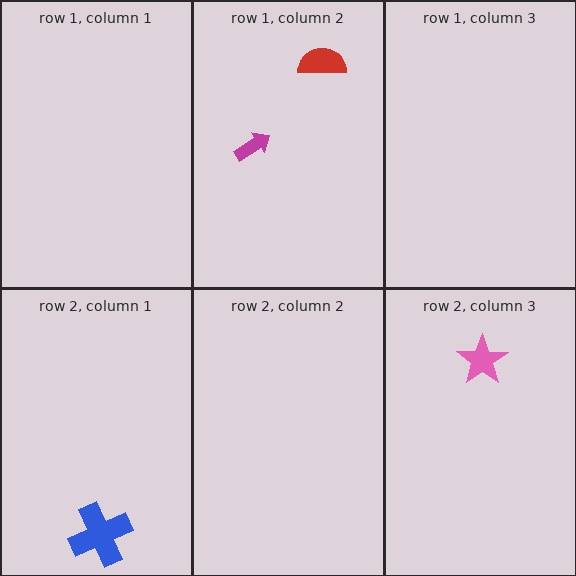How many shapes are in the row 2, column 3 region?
1.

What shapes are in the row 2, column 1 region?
The blue cross.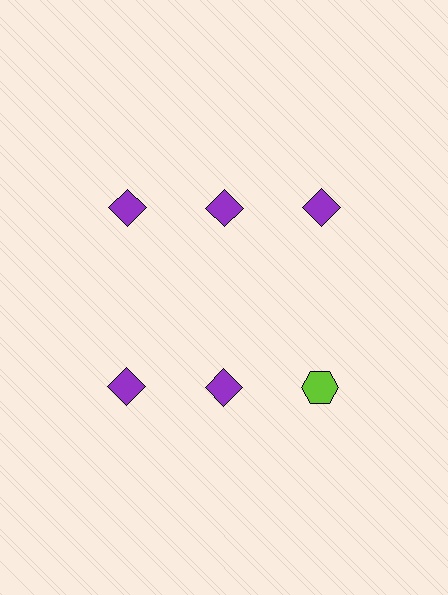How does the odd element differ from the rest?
It differs in both color (lime instead of purple) and shape (hexagon instead of diamond).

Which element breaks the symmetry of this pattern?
The lime hexagon in the second row, center column breaks the symmetry. All other shapes are purple diamonds.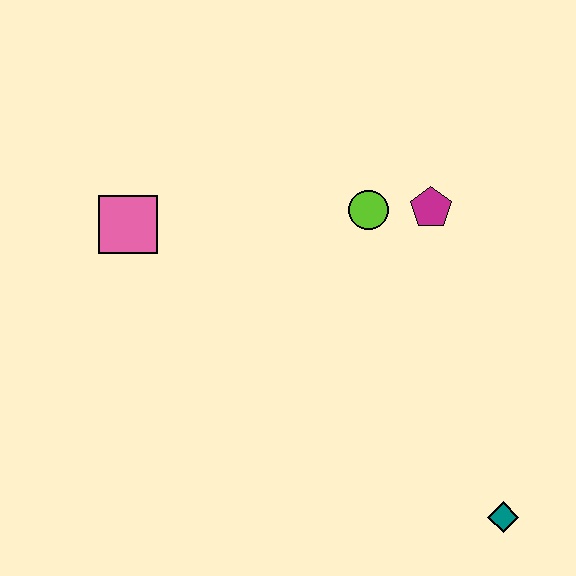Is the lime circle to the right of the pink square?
Yes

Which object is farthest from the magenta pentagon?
The teal diamond is farthest from the magenta pentagon.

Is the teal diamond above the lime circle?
No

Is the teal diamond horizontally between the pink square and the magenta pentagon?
No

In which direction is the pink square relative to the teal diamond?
The pink square is to the left of the teal diamond.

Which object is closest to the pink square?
The lime circle is closest to the pink square.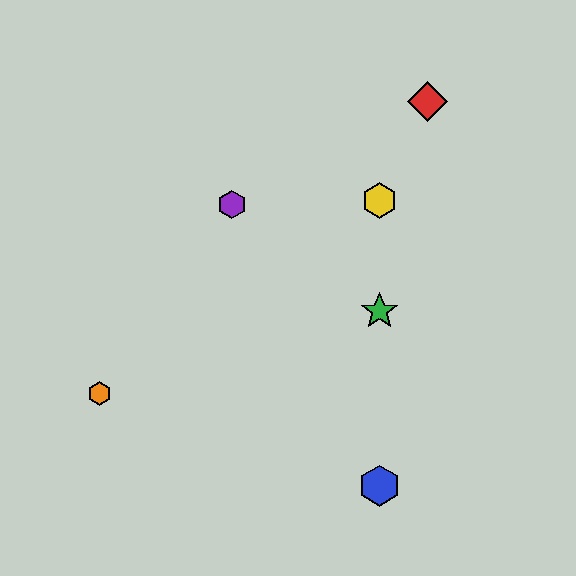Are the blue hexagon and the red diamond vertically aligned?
No, the blue hexagon is at x≈380 and the red diamond is at x≈427.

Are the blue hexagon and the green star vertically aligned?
Yes, both are at x≈380.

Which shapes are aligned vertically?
The blue hexagon, the green star, the yellow hexagon are aligned vertically.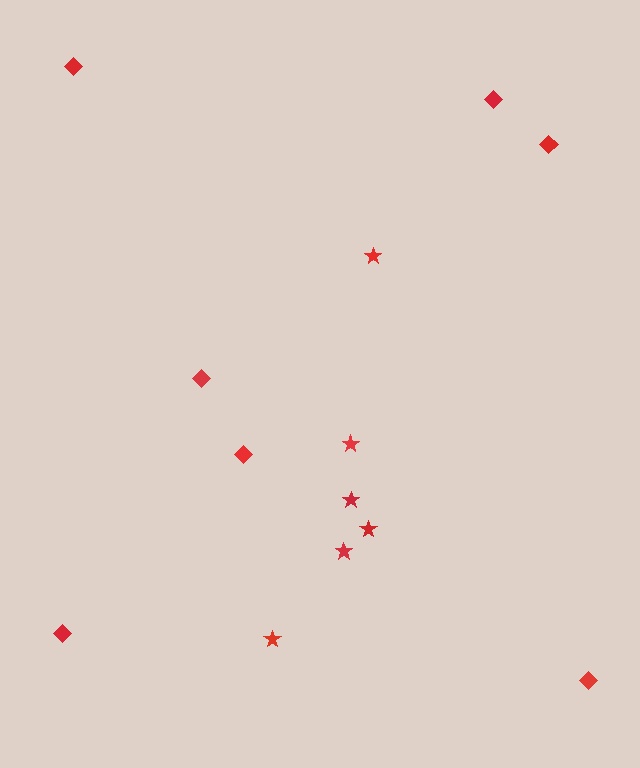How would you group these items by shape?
There are 2 groups: one group of diamonds (7) and one group of stars (6).